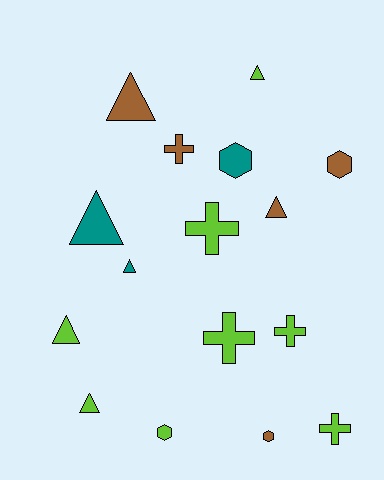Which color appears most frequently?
Lime, with 8 objects.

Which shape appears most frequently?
Triangle, with 7 objects.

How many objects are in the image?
There are 16 objects.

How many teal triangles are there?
There are 2 teal triangles.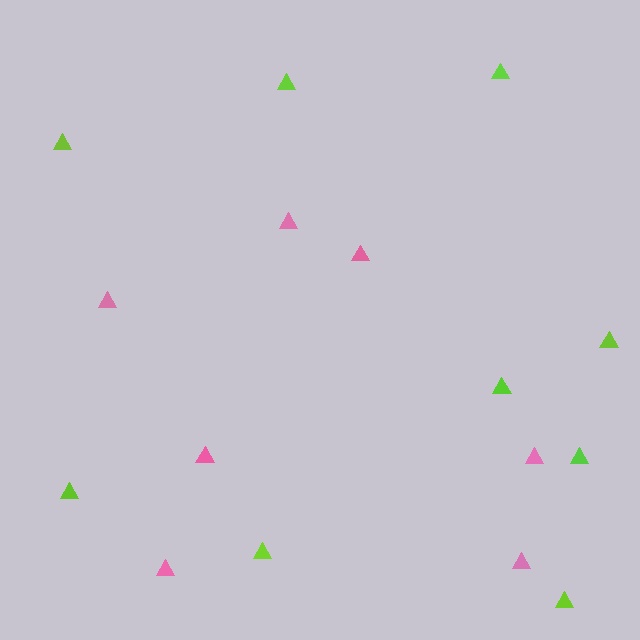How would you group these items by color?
There are 2 groups: one group of lime triangles (9) and one group of pink triangles (7).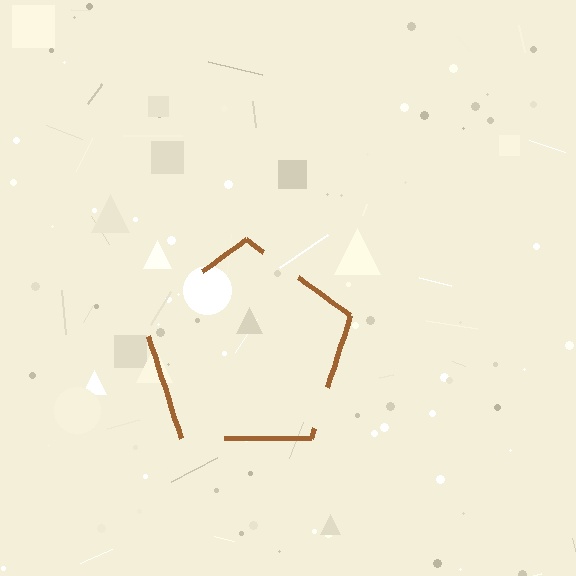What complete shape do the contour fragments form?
The contour fragments form a pentagon.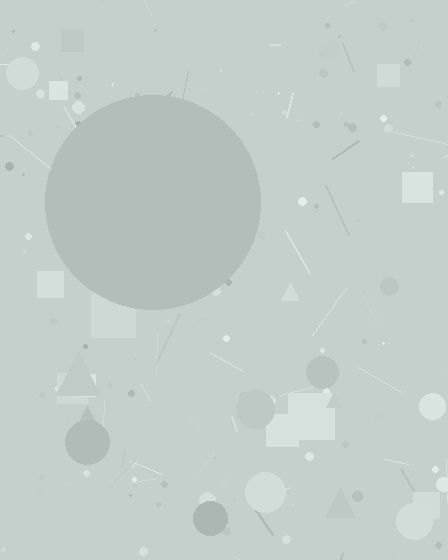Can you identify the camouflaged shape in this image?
The camouflaged shape is a circle.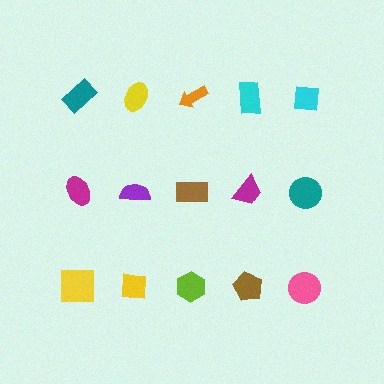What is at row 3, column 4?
A brown pentagon.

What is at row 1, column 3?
An orange arrow.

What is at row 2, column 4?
A magenta trapezoid.